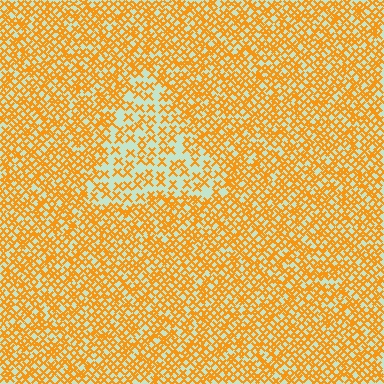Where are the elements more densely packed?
The elements are more densely packed outside the triangle boundary.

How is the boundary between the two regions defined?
The boundary is defined by a change in element density (approximately 2.0x ratio). All elements are the same color, size, and shape.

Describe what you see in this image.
The image contains small orange elements arranged at two different densities. A triangle-shaped region is visible where the elements are less densely packed than the surrounding area.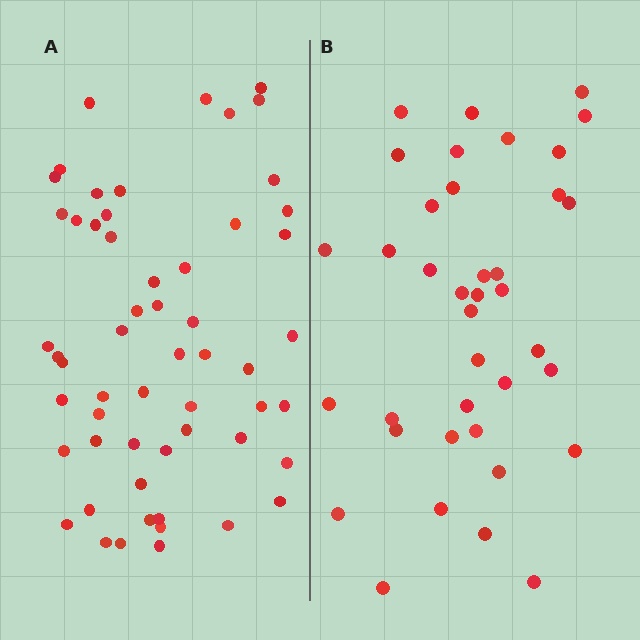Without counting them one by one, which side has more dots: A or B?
Region A (the left region) has more dots.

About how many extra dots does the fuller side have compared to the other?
Region A has approximately 20 more dots than region B.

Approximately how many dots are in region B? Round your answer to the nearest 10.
About 40 dots. (The exact count is 38, which rounds to 40.)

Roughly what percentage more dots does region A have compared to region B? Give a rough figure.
About 45% more.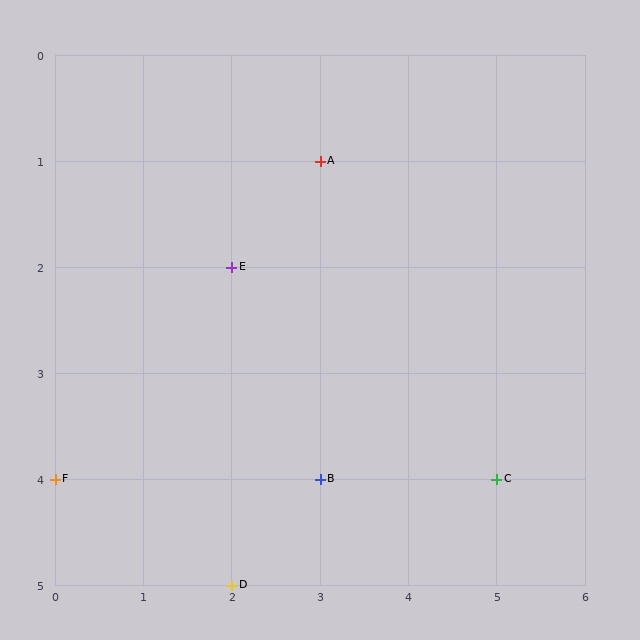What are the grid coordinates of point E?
Point E is at grid coordinates (2, 2).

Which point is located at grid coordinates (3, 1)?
Point A is at (3, 1).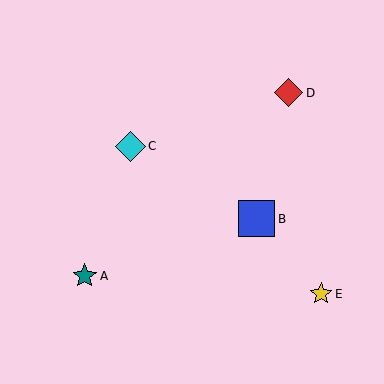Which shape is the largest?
The blue square (labeled B) is the largest.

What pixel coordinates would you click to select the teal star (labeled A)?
Click at (85, 276) to select the teal star A.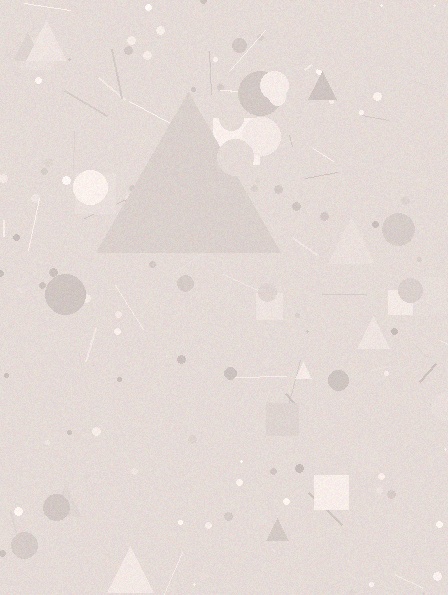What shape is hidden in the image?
A triangle is hidden in the image.